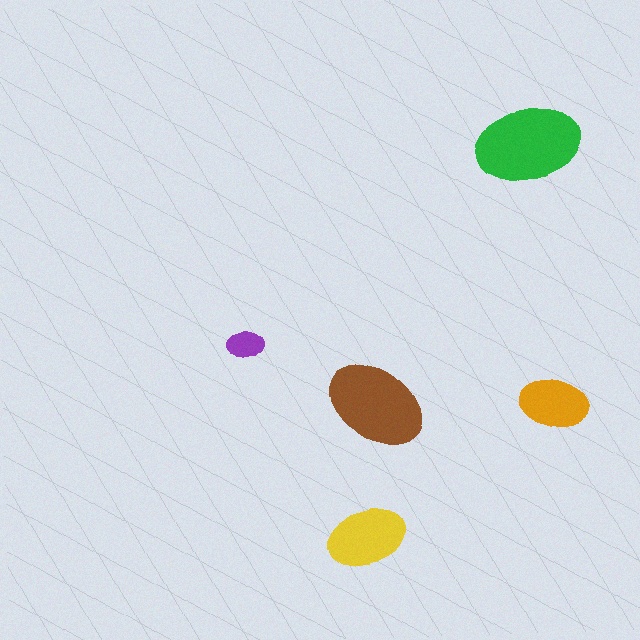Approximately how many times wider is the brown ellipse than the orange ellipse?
About 1.5 times wider.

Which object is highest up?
The green ellipse is topmost.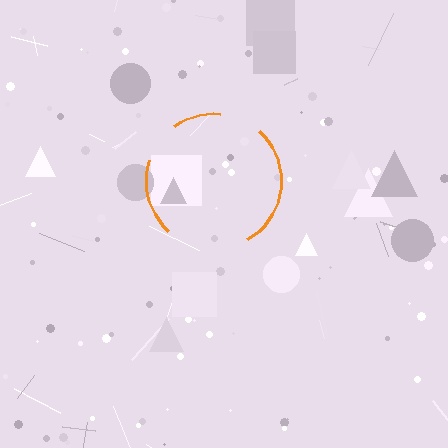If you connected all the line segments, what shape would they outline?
They would outline a circle.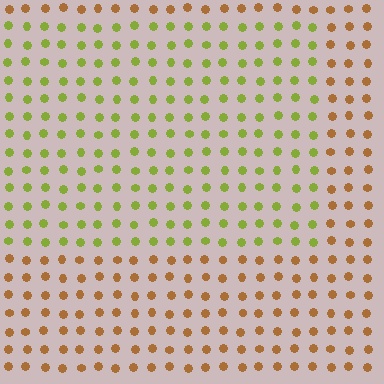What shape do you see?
I see a rectangle.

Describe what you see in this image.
The image is filled with small brown elements in a uniform arrangement. A rectangle-shaped region is visible where the elements are tinted to a slightly different hue, forming a subtle color boundary.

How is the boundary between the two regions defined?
The boundary is defined purely by a slight shift in hue (about 51 degrees). Spacing, size, and orientation are identical on both sides.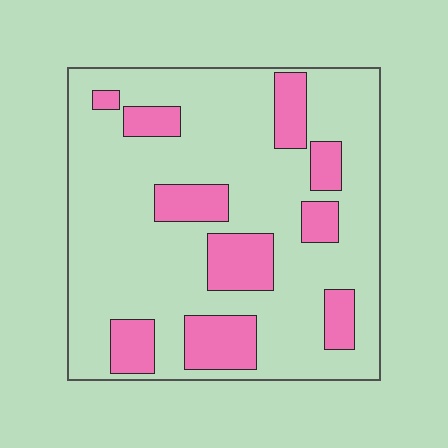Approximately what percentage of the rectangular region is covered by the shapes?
Approximately 25%.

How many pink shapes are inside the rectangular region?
10.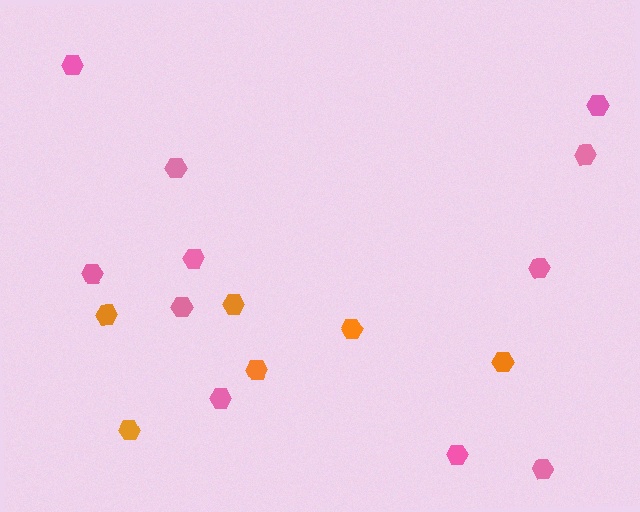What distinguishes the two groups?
There are 2 groups: one group of pink hexagons (11) and one group of orange hexagons (6).